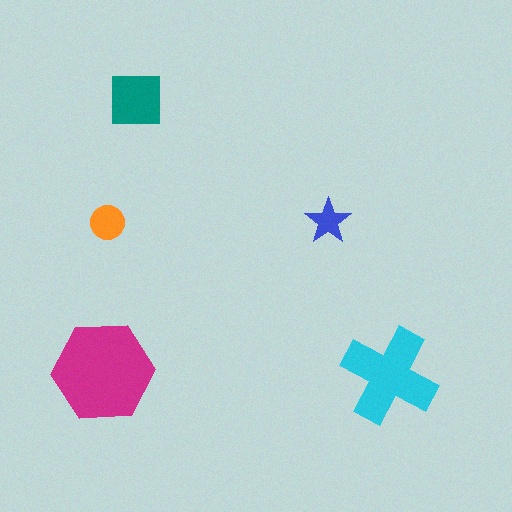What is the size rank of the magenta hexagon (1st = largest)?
1st.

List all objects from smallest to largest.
The blue star, the orange circle, the teal square, the cyan cross, the magenta hexagon.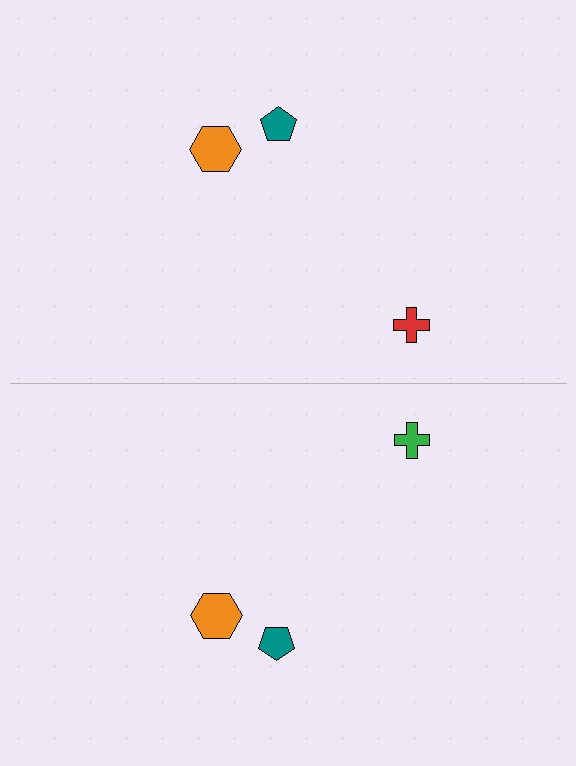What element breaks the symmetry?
The green cross on the bottom side breaks the symmetry — its mirror counterpart is red.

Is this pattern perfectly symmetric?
No, the pattern is not perfectly symmetric. The green cross on the bottom side breaks the symmetry — its mirror counterpart is red.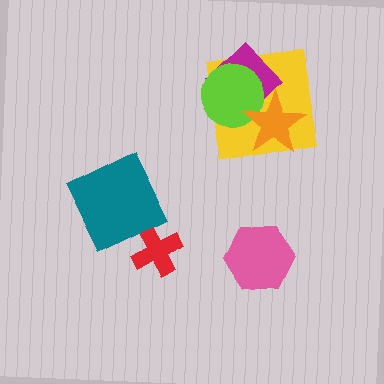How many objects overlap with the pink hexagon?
0 objects overlap with the pink hexagon.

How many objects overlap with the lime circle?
3 objects overlap with the lime circle.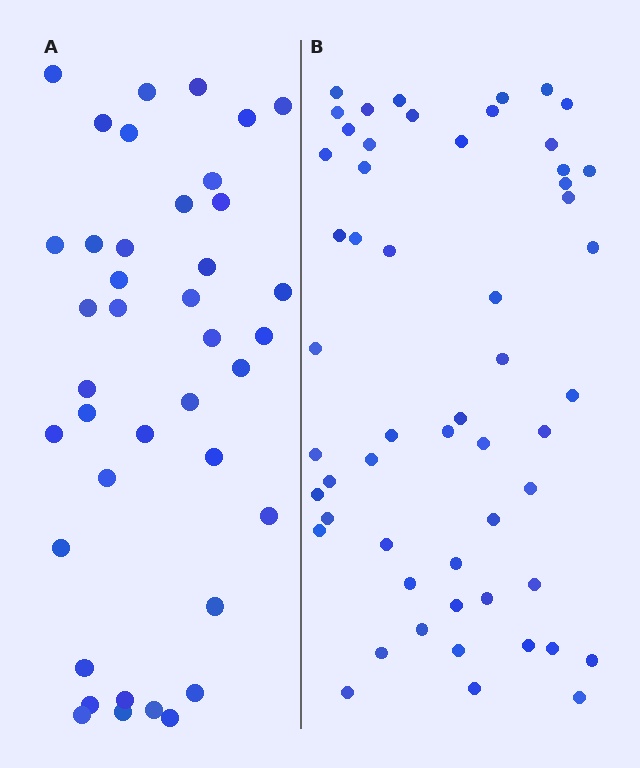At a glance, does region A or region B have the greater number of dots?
Region B (the right region) has more dots.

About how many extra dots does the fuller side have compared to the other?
Region B has approximately 15 more dots than region A.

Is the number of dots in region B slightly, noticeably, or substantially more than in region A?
Region B has noticeably more, but not dramatically so. The ratio is roughly 1.4 to 1.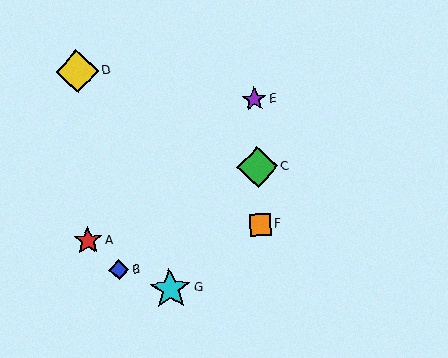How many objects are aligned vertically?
3 objects (C, E, F) are aligned vertically.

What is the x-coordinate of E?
Object E is at x≈254.